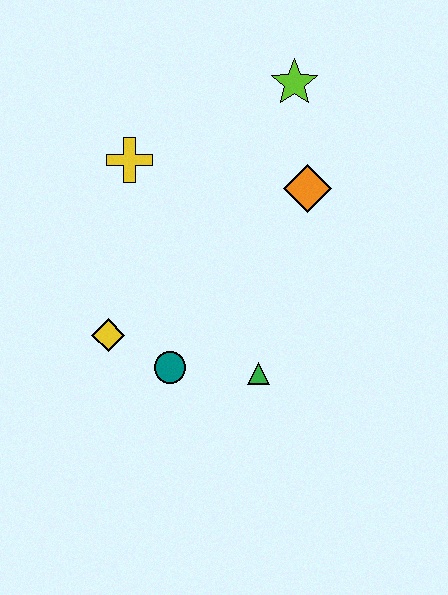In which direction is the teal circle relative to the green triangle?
The teal circle is to the left of the green triangle.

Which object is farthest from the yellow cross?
The green triangle is farthest from the yellow cross.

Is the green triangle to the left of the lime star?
Yes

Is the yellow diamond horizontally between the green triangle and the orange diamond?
No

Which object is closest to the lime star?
The orange diamond is closest to the lime star.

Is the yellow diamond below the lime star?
Yes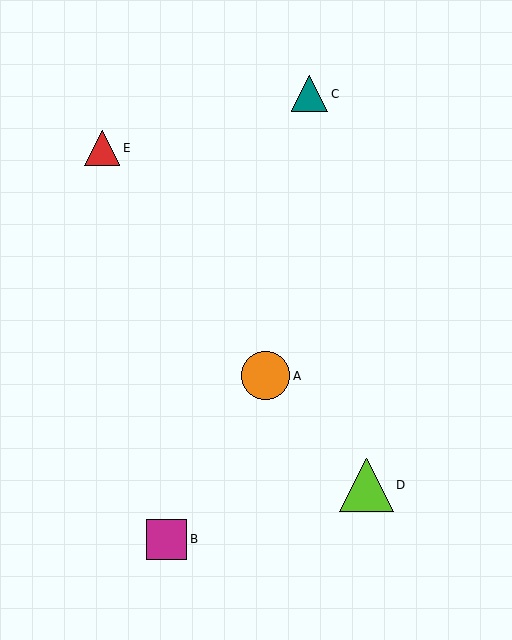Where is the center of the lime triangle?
The center of the lime triangle is at (366, 485).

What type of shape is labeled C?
Shape C is a teal triangle.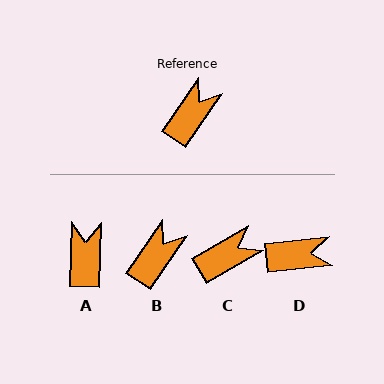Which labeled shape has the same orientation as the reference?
B.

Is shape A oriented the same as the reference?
No, it is off by about 33 degrees.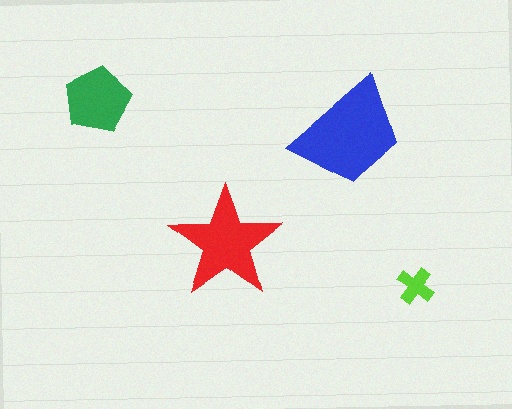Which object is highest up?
The green pentagon is topmost.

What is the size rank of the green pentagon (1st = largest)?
3rd.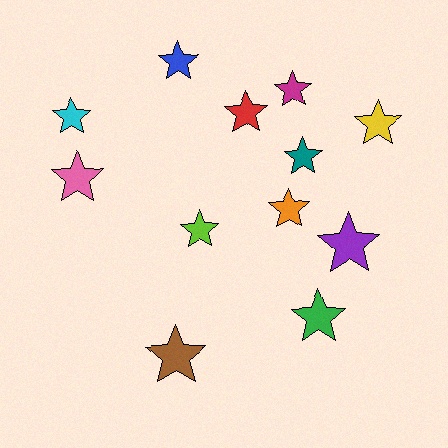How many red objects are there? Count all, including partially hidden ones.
There is 1 red object.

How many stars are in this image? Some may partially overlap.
There are 12 stars.